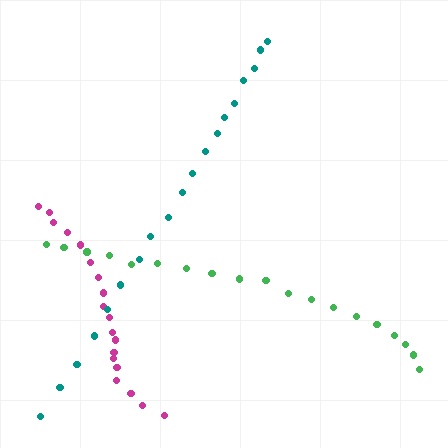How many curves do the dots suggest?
There are 3 distinct paths.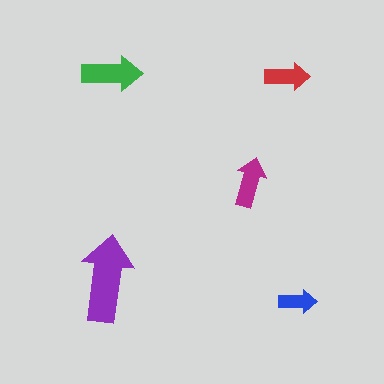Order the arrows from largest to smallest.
the purple one, the green one, the magenta one, the red one, the blue one.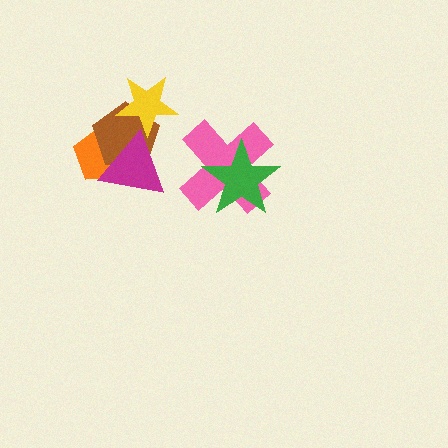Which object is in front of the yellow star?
The magenta triangle is in front of the yellow star.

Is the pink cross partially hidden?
Yes, it is partially covered by another shape.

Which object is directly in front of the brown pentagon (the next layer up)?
The yellow star is directly in front of the brown pentagon.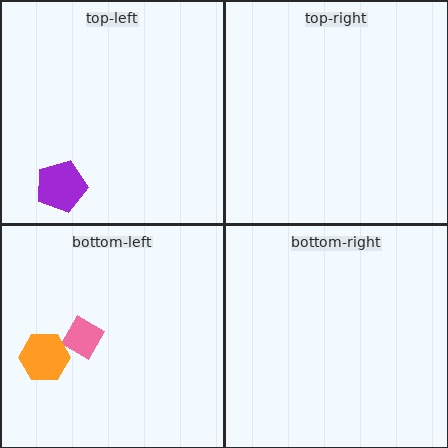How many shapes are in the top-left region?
1.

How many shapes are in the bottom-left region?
2.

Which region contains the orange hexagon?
The bottom-left region.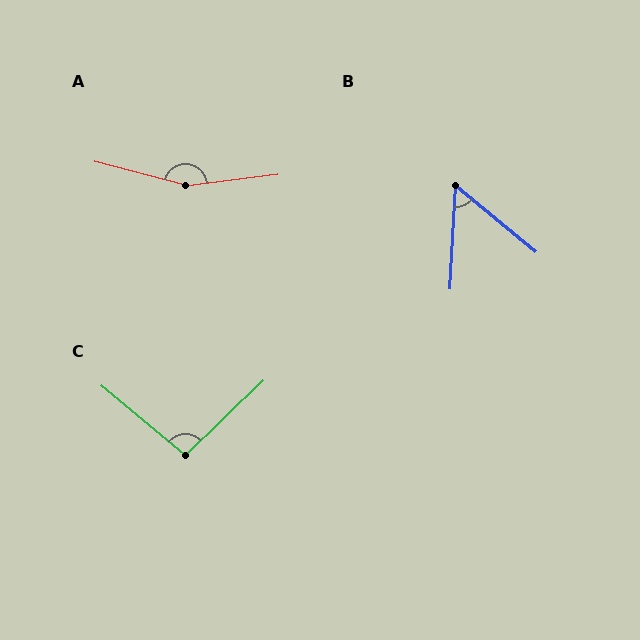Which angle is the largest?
A, at approximately 158 degrees.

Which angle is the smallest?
B, at approximately 54 degrees.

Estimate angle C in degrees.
Approximately 96 degrees.